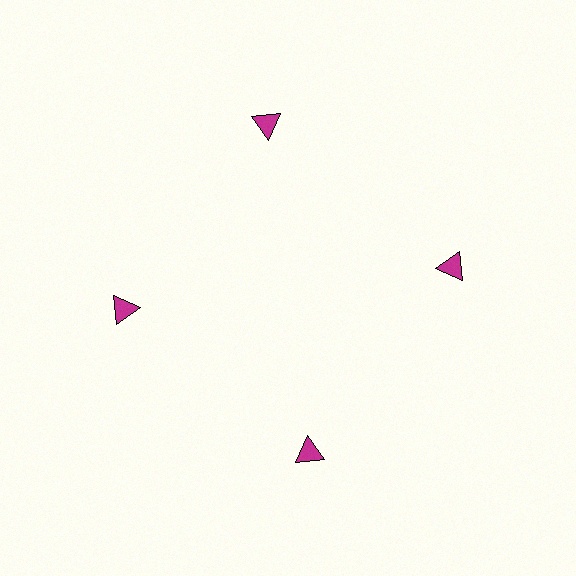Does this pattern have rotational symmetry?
Yes, this pattern has 4-fold rotational symmetry. It looks the same after rotating 90 degrees around the center.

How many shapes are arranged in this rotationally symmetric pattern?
There are 4 shapes, arranged in 4 groups of 1.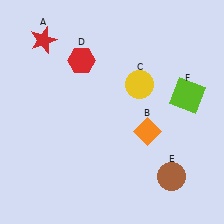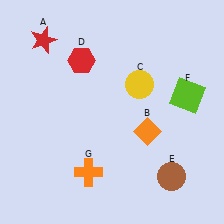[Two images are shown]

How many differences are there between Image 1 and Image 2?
There is 1 difference between the two images.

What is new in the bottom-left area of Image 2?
An orange cross (G) was added in the bottom-left area of Image 2.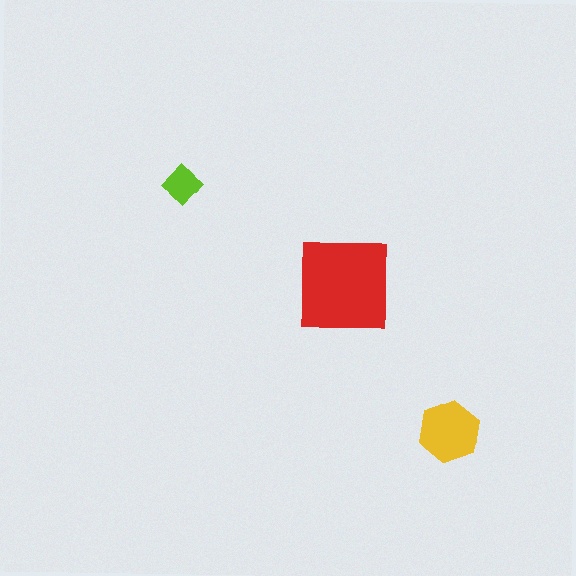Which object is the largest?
The red square.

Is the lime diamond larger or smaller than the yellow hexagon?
Smaller.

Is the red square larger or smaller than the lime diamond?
Larger.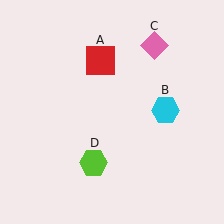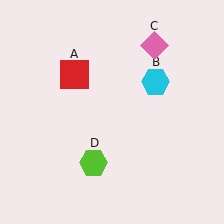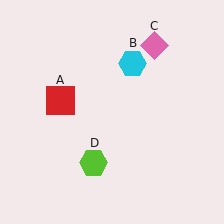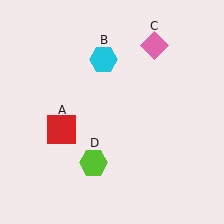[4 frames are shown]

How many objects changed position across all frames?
2 objects changed position: red square (object A), cyan hexagon (object B).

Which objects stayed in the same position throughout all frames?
Pink diamond (object C) and lime hexagon (object D) remained stationary.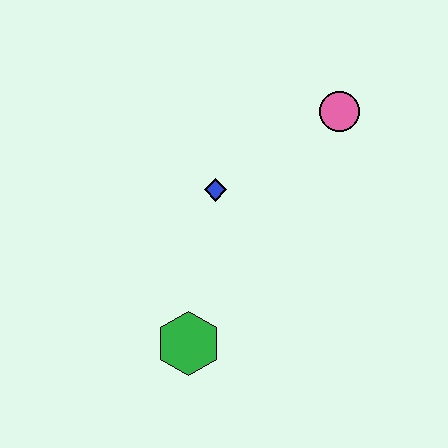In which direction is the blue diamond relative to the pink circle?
The blue diamond is to the left of the pink circle.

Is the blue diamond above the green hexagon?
Yes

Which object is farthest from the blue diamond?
The green hexagon is farthest from the blue diamond.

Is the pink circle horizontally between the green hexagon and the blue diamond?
No